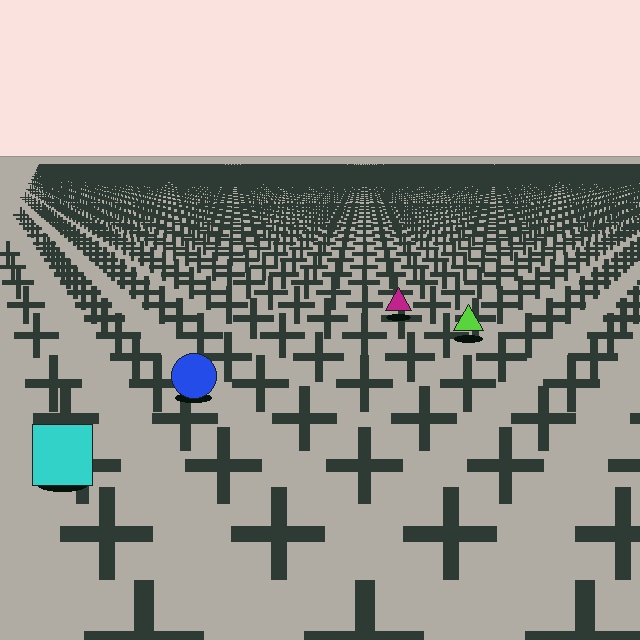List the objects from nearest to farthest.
From nearest to farthest: the cyan square, the blue circle, the lime triangle, the magenta triangle.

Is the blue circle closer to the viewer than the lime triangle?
Yes. The blue circle is closer — you can tell from the texture gradient: the ground texture is coarser near it.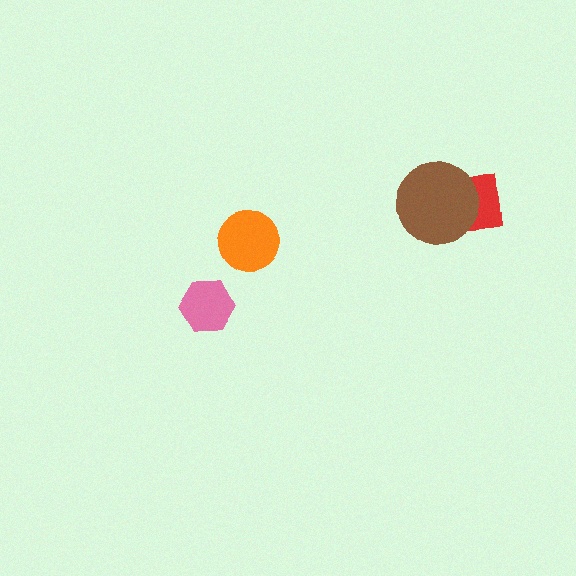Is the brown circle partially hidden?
No, no other shape covers it.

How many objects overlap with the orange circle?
0 objects overlap with the orange circle.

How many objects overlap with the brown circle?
1 object overlaps with the brown circle.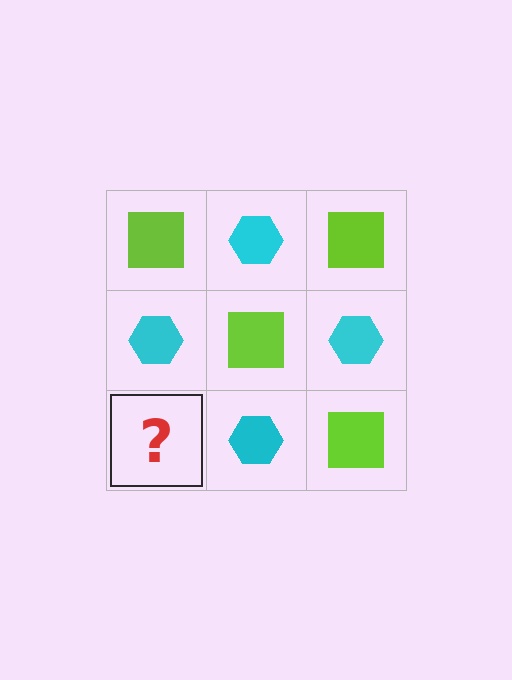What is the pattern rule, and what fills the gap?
The rule is that it alternates lime square and cyan hexagon in a checkerboard pattern. The gap should be filled with a lime square.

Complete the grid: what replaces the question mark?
The question mark should be replaced with a lime square.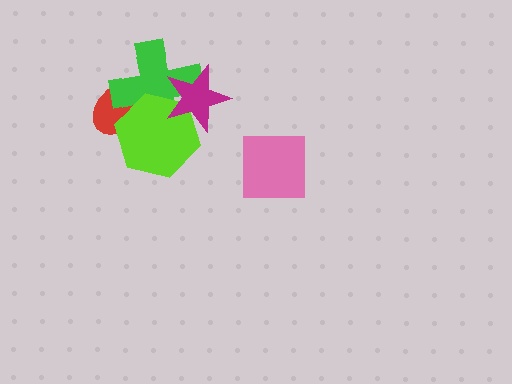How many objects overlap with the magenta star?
2 objects overlap with the magenta star.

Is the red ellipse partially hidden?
Yes, it is partially covered by another shape.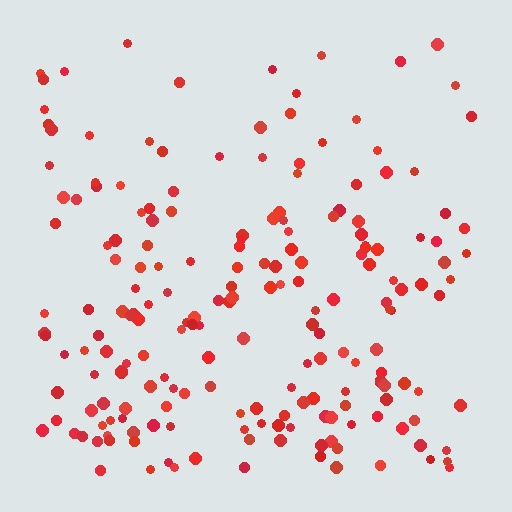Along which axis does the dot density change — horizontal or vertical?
Vertical.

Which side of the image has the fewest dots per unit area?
The top.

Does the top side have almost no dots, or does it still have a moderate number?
Still a moderate number, just noticeably fewer than the bottom.